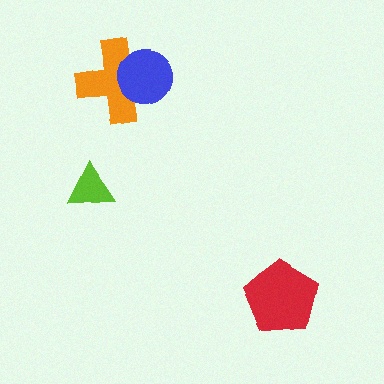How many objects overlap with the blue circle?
1 object overlaps with the blue circle.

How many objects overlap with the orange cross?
1 object overlaps with the orange cross.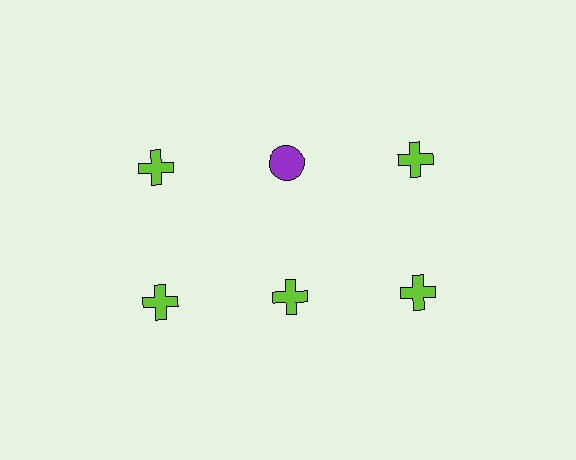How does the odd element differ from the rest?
It differs in both color (purple instead of lime) and shape (circle instead of cross).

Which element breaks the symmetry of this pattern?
The purple circle in the top row, second from left column breaks the symmetry. All other shapes are lime crosses.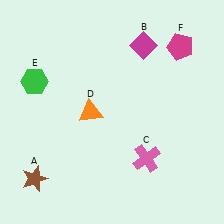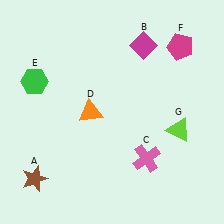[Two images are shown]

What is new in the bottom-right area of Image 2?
A lime triangle (G) was added in the bottom-right area of Image 2.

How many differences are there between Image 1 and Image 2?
There is 1 difference between the two images.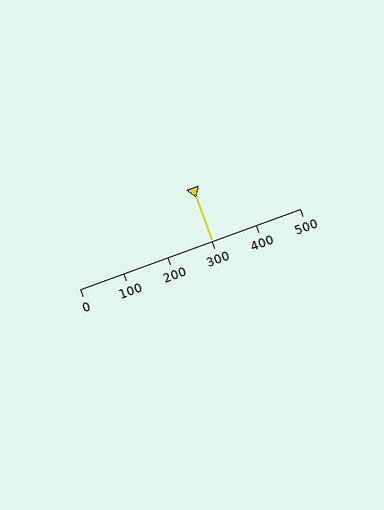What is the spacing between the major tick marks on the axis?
The major ticks are spaced 100 apart.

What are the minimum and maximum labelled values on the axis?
The axis runs from 0 to 500.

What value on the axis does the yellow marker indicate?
The marker indicates approximately 300.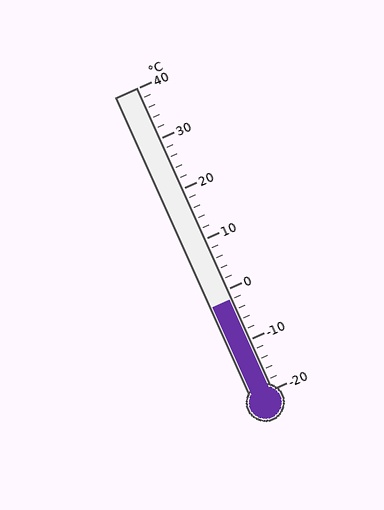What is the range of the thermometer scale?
The thermometer scale ranges from -20°C to 40°C.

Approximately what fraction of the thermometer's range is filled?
The thermometer is filled to approximately 30% of its range.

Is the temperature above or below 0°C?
The temperature is below 0°C.